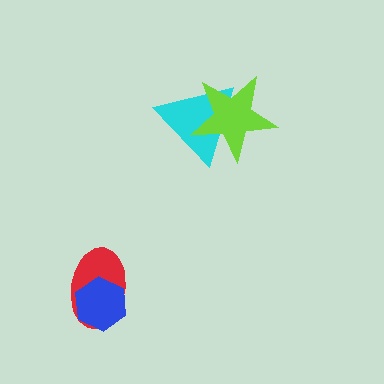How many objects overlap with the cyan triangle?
1 object overlaps with the cyan triangle.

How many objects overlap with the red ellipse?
1 object overlaps with the red ellipse.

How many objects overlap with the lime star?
1 object overlaps with the lime star.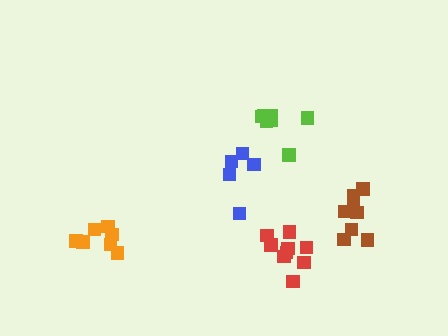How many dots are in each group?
Group 1: 7 dots, Group 2: 9 dots, Group 3: 7 dots, Group 4: 8 dots, Group 5: 5 dots (36 total).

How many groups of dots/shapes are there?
There are 5 groups.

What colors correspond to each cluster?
The clusters are colored: orange, red, lime, brown, blue.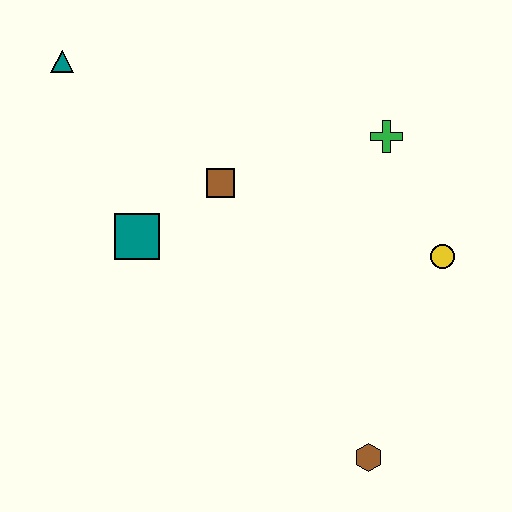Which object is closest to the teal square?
The brown square is closest to the teal square.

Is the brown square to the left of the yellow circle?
Yes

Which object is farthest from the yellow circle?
The teal triangle is farthest from the yellow circle.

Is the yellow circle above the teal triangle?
No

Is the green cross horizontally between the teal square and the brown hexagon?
No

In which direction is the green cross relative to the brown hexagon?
The green cross is above the brown hexagon.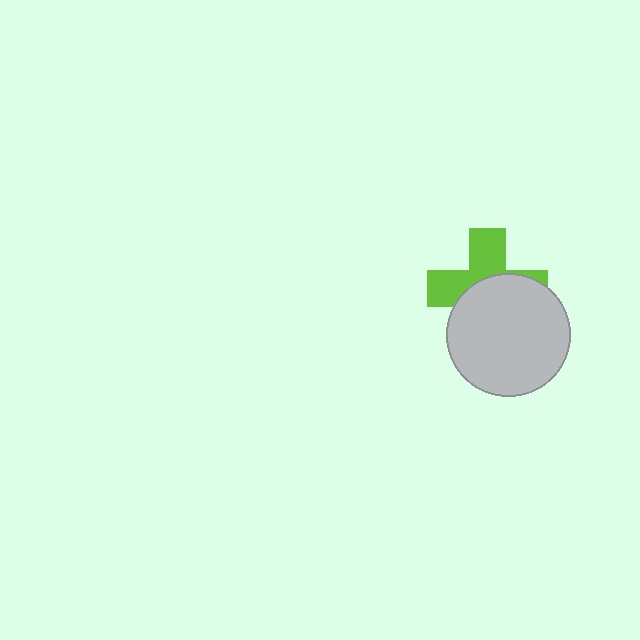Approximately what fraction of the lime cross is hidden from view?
Roughly 54% of the lime cross is hidden behind the light gray circle.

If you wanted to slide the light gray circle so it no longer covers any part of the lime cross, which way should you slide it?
Slide it down — that is the most direct way to separate the two shapes.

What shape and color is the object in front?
The object in front is a light gray circle.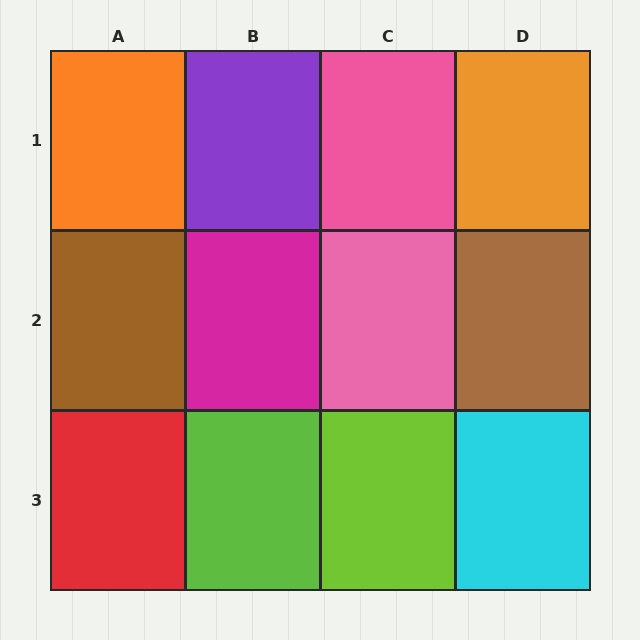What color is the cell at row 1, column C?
Pink.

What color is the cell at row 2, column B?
Magenta.